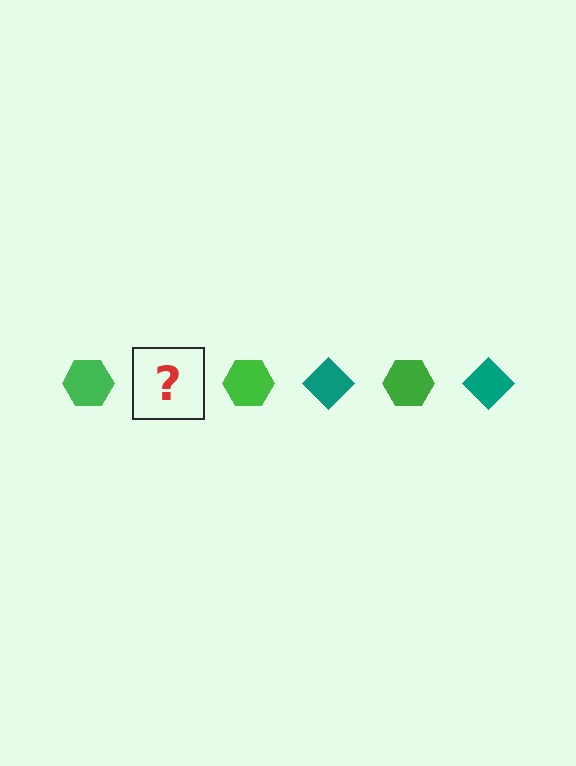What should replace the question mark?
The question mark should be replaced with a teal diamond.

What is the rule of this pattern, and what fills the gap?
The rule is that the pattern alternates between green hexagon and teal diamond. The gap should be filled with a teal diamond.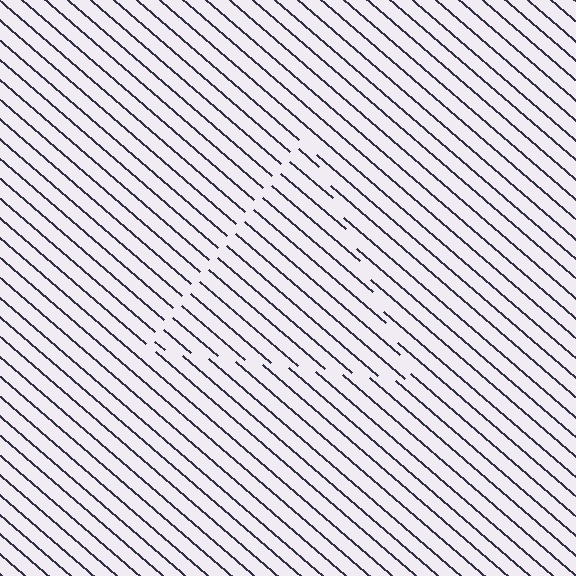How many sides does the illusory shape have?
3 sides — the line-ends trace a triangle.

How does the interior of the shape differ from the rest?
The interior of the shape contains the same grating, shifted by half a period — the contour is defined by the phase discontinuity where line-ends from the inner and outer gratings abut.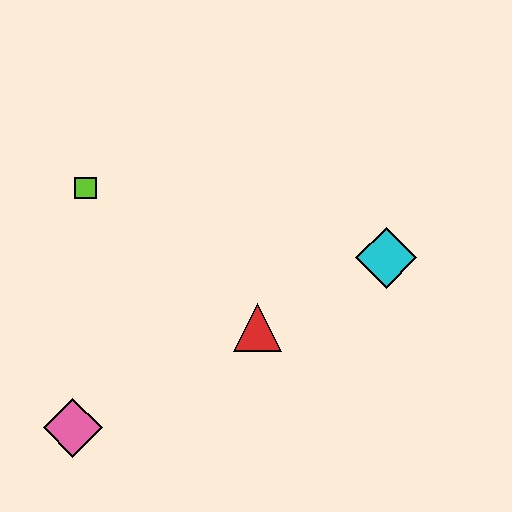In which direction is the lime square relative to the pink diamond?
The lime square is above the pink diamond.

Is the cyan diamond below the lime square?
Yes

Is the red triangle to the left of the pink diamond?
No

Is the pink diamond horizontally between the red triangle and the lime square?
No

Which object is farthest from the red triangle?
The lime square is farthest from the red triangle.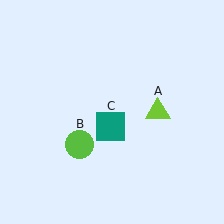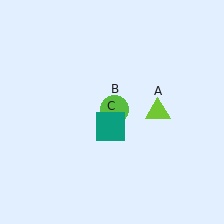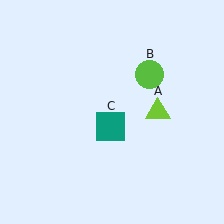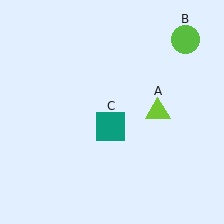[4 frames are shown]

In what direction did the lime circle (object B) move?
The lime circle (object B) moved up and to the right.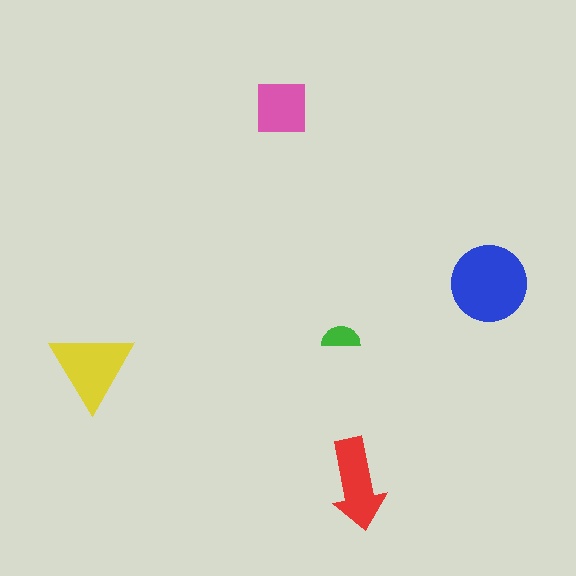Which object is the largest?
The blue circle.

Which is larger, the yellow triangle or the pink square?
The yellow triangle.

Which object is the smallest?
The green semicircle.